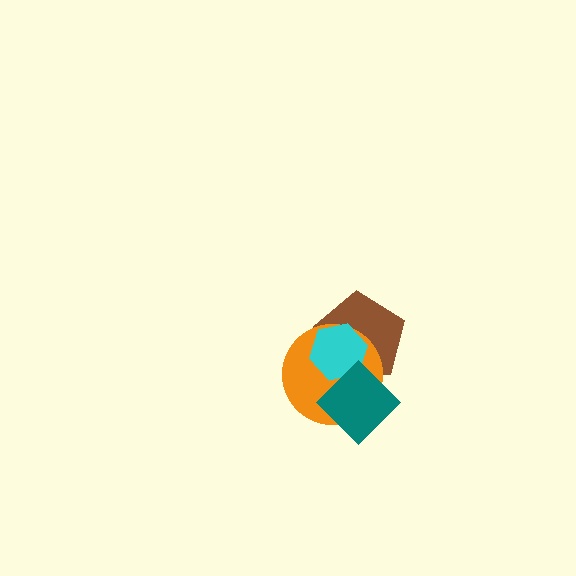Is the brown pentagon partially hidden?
Yes, it is partially covered by another shape.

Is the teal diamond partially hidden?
No, no other shape covers it.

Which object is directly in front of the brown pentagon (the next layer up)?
The orange circle is directly in front of the brown pentagon.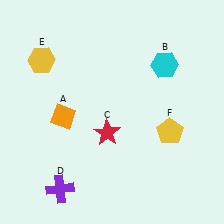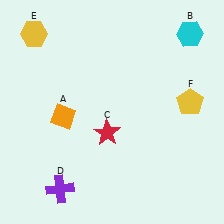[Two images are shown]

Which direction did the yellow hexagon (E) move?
The yellow hexagon (E) moved up.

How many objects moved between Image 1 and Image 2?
3 objects moved between the two images.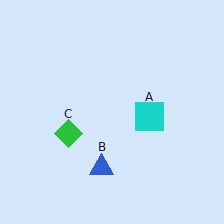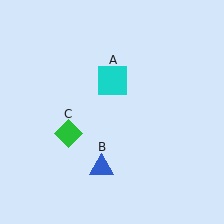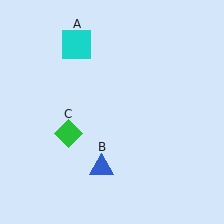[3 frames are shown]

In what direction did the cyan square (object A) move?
The cyan square (object A) moved up and to the left.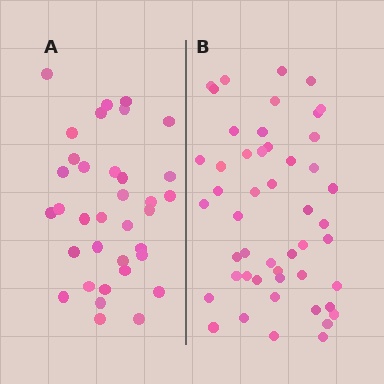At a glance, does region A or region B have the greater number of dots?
Region B (the right region) has more dots.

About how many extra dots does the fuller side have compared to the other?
Region B has approximately 15 more dots than region A.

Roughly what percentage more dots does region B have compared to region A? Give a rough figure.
About 40% more.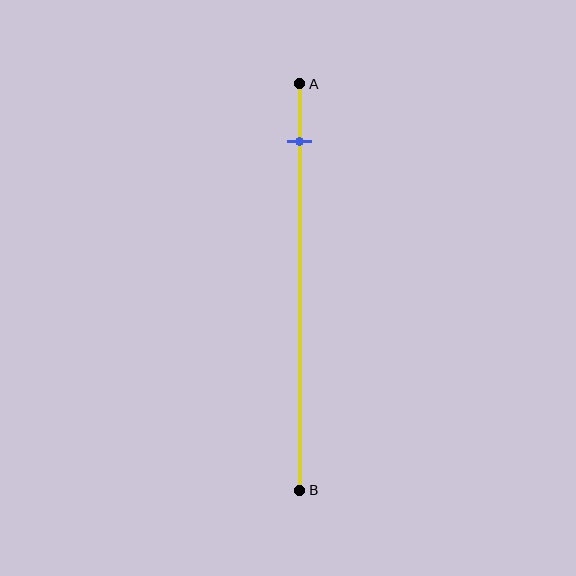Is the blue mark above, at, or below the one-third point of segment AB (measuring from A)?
The blue mark is above the one-third point of segment AB.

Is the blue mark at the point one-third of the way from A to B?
No, the mark is at about 15% from A, not at the 33% one-third point.